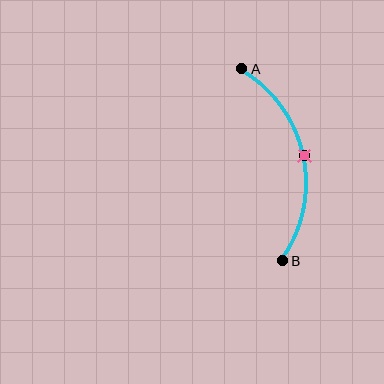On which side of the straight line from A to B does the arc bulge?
The arc bulges to the right of the straight line connecting A and B.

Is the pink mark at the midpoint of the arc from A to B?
Yes. The pink mark lies on the arc at equal arc-length from both A and B — it is the arc midpoint.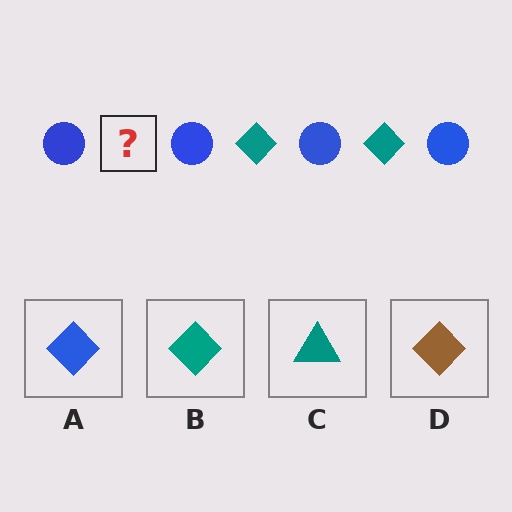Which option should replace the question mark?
Option B.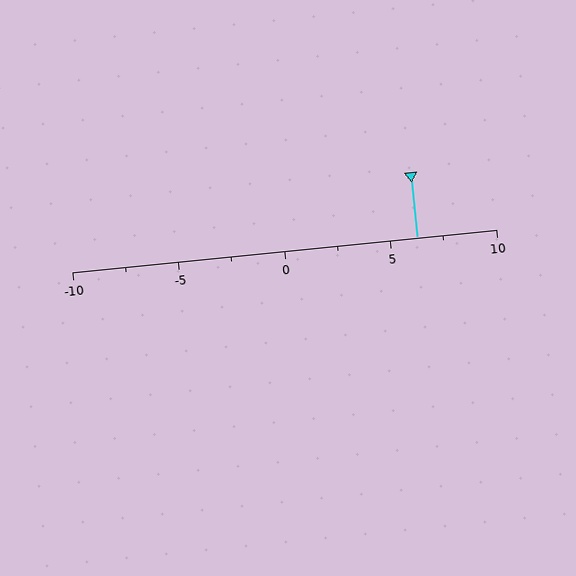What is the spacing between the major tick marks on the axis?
The major ticks are spaced 5 apart.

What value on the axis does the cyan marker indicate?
The marker indicates approximately 6.2.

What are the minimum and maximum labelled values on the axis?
The axis runs from -10 to 10.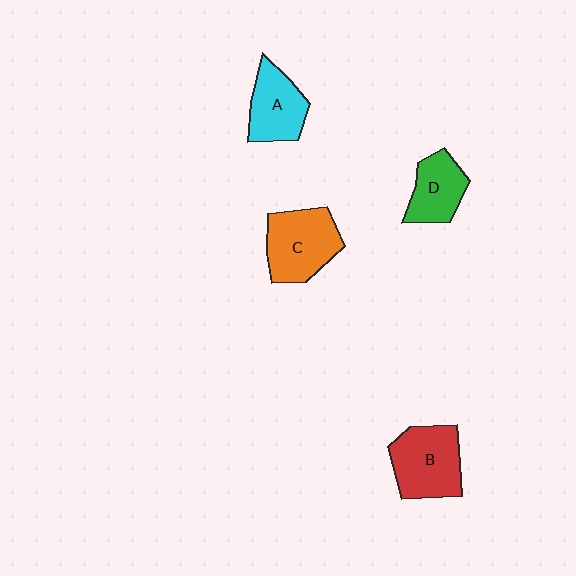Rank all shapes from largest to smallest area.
From largest to smallest: C (orange), B (red), A (cyan), D (green).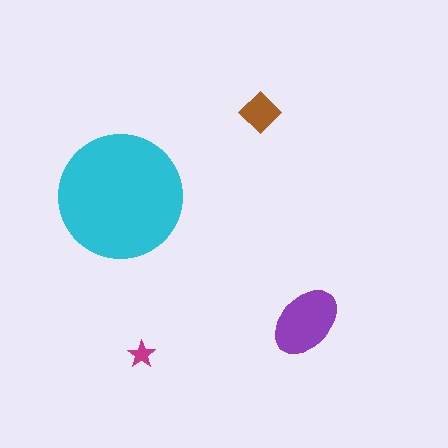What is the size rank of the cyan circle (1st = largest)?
1st.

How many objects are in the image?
There are 4 objects in the image.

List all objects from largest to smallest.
The cyan circle, the purple ellipse, the brown diamond, the magenta star.